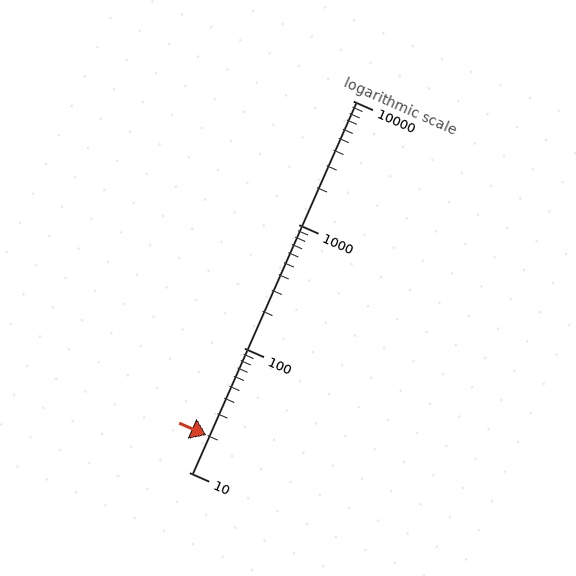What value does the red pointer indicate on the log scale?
The pointer indicates approximately 20.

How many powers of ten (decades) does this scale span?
The scale spans 3 decades, from 10 to 10000.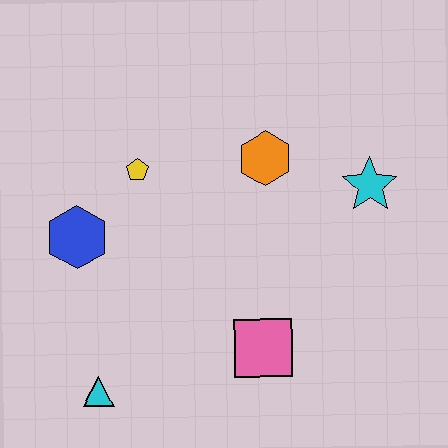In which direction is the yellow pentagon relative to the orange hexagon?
The yellow pentagon is to the left of the orange hexagon.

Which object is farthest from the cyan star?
The cyan triangle is farthest from the cyan star.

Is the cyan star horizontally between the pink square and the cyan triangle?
No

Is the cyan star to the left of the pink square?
No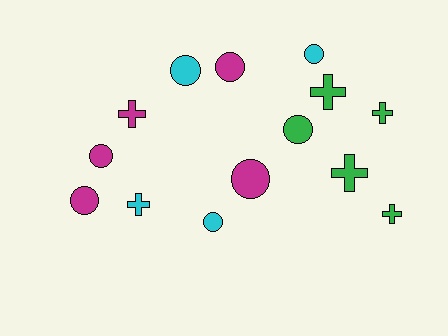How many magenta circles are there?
There are 4 magenta circles.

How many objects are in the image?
There are 14 objects.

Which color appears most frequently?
Green, with 5 objects.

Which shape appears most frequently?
Circle, with 8 objects.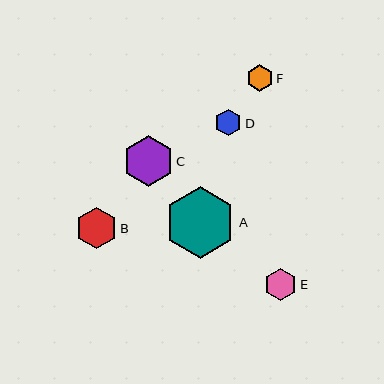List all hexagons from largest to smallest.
From largest to smallest: A, C, B, E, F, D.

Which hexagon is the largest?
Hexagon A is the largest with a size of approximately 71 pixels.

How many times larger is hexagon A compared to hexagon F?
Hexagon A is approximately 2.7 times the size of hexagon F.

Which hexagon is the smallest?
Hexagon D is the smallest with a size of approximately 26 pixels.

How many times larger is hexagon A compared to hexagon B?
Hexagon A is approximately 1.7 times the size of hexagon B.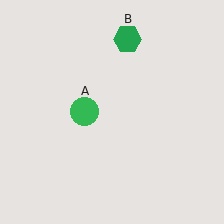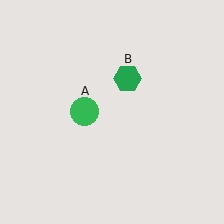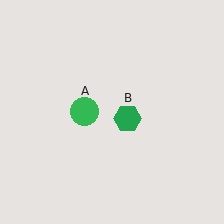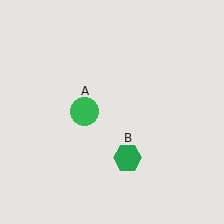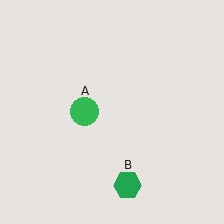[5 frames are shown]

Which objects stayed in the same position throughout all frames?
Green circle (object A) remained stationary.